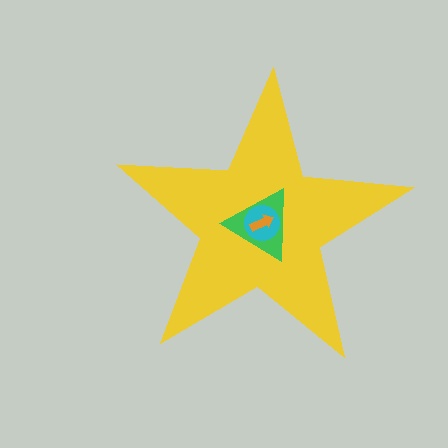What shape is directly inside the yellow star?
The green triangle.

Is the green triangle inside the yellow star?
Yes.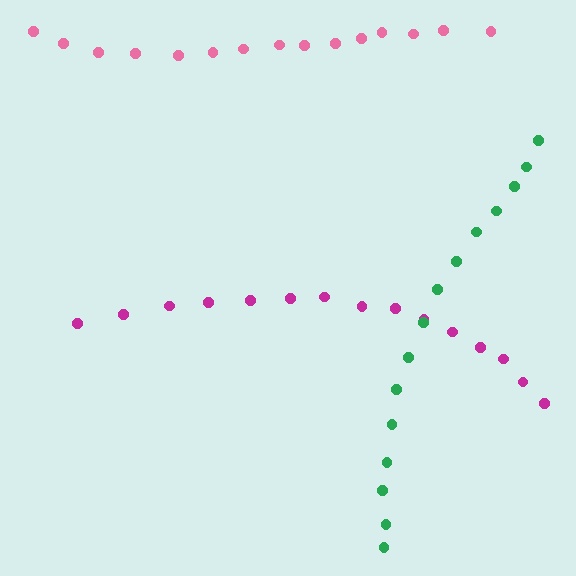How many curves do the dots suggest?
There are 3 distinct paths.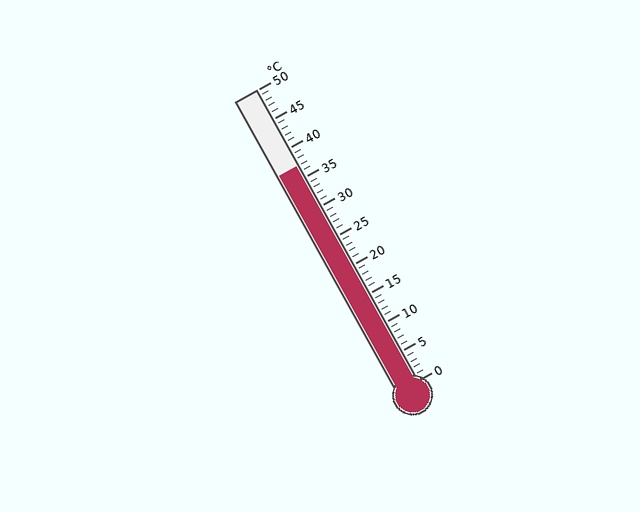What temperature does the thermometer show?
The thermometer shows approximately 37°C.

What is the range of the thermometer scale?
The thermometer scale ranges from 0°C to 50°C.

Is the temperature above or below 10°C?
The temperature is above 10°C.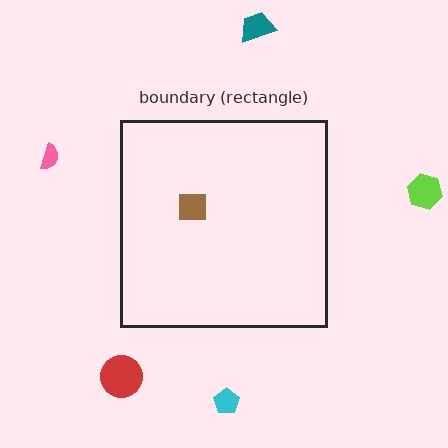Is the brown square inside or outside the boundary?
Inside.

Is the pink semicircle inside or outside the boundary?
Outside.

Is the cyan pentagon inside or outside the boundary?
Outside.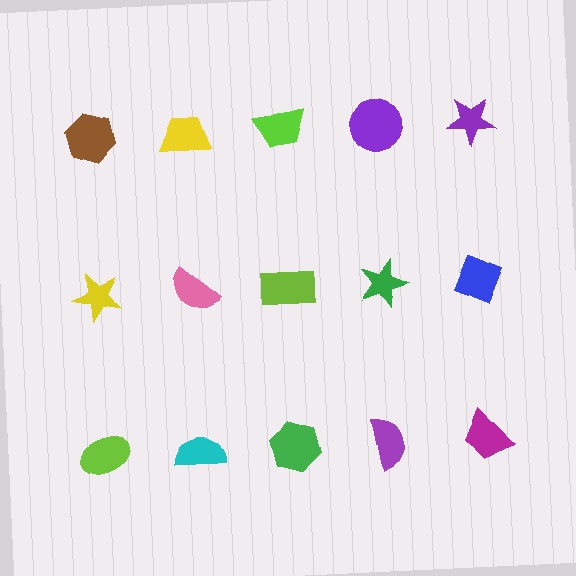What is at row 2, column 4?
A green star.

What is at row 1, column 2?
A yellow trapezoid.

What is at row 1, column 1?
A brown hexagon.